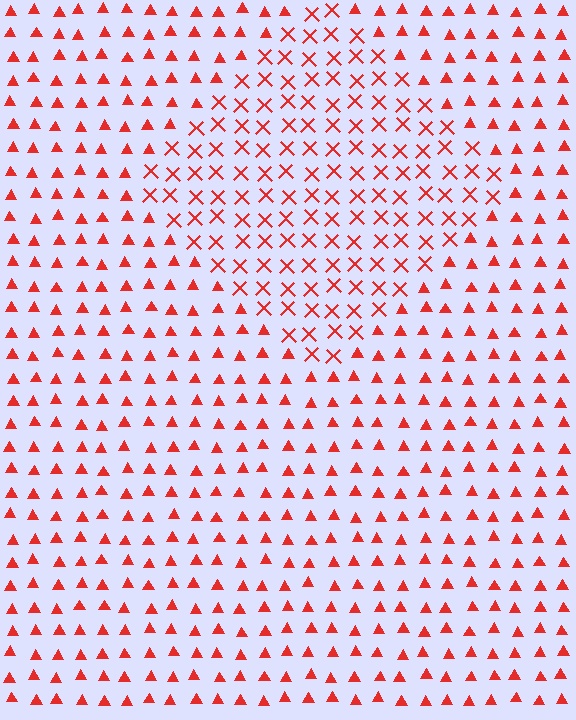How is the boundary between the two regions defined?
The boundary is defined by a change in element shape: X marks inside vs. triangles outside. All elements share the same color and spacing.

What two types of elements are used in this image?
The image uses X marks inside the diamond region and triangles outside it.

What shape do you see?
I see a diamond.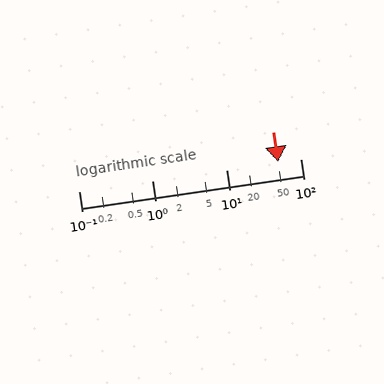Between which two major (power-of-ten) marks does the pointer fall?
The pointer is between 10 and 100.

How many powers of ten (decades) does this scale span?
The scale spans 3 decades, from 0.1 to 100.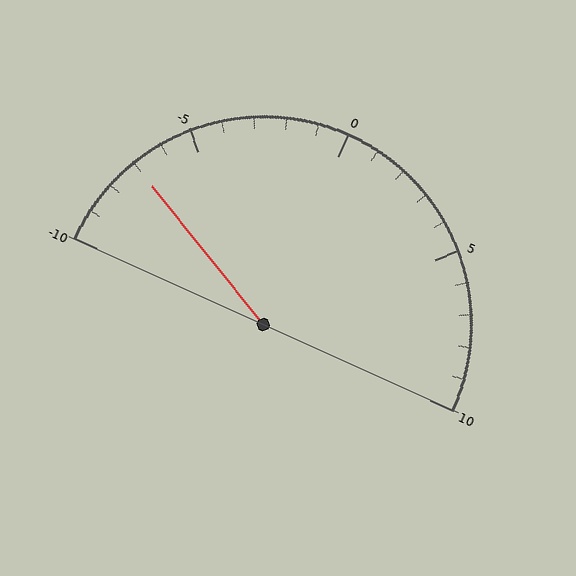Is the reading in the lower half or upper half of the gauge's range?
The reading is in the lower half of the range (-10 to 10).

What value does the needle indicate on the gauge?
The needle indicates approximately -7.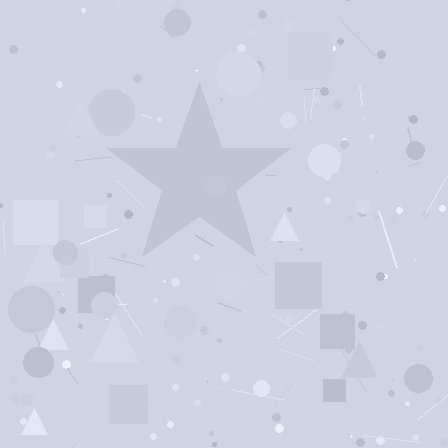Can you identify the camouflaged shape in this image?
The camouflaged shape is a star.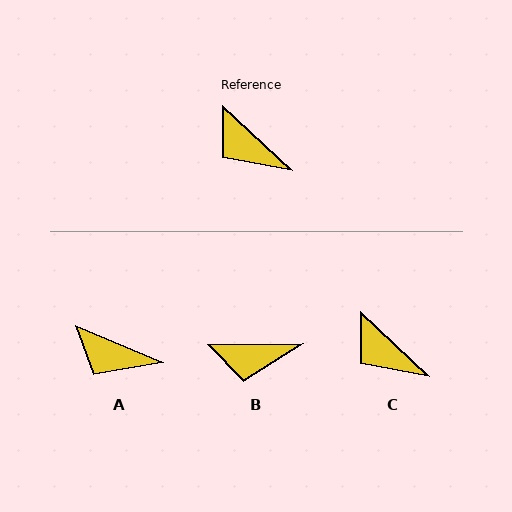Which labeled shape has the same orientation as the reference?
C.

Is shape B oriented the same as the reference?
No, it is off by about 44 degrees.